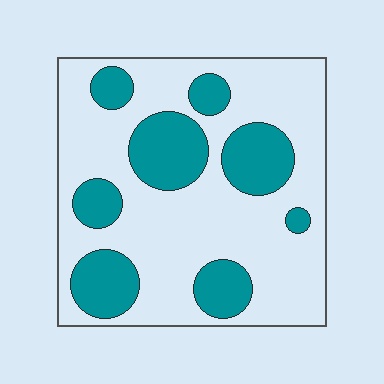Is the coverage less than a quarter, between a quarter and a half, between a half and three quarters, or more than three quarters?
Between a quarter and a half.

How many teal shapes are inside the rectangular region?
8.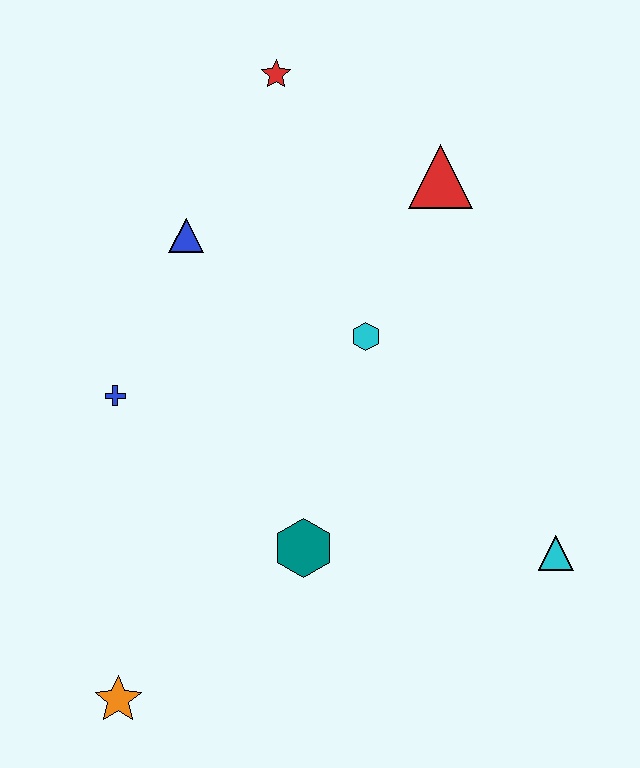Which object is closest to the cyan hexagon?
The red triangle is closest to the cyan hexagon.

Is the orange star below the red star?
Yes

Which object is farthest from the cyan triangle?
The red star is farthest from the cyan triangle.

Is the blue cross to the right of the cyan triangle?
No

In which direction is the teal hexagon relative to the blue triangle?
The teal hexagon is below the blue triangle.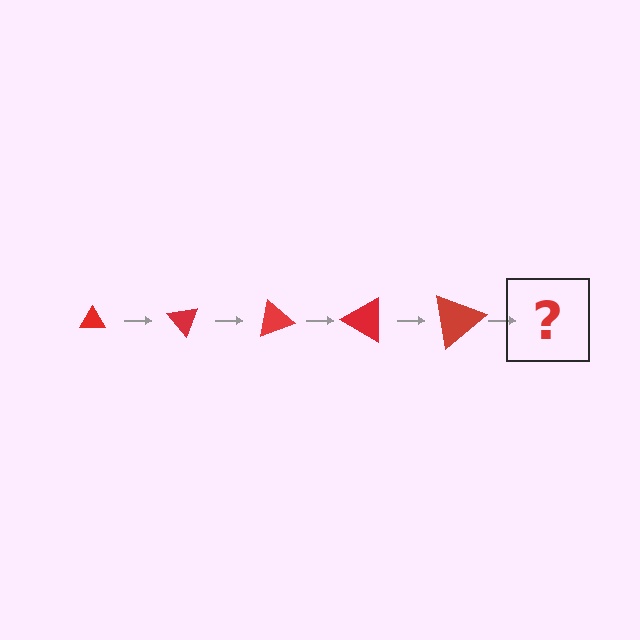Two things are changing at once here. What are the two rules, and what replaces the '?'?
The two rules are that the triangle grows larger each step and it rotates 50 degrees each step. The '?' should be a triangle, larger than the previous one and rotated 250 degrees from the start.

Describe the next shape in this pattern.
It should be a triangle, larger than the previous one and rotated 250 degrees from the start.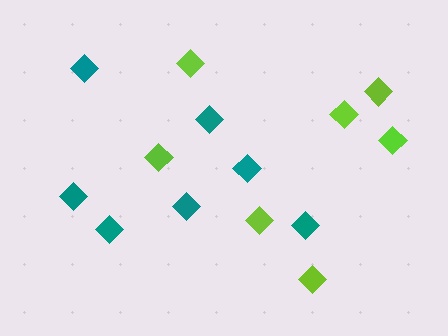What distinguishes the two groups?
There are 2 groups: one group of lime diamonds (7) and one group of teal diamonds (7).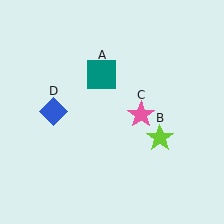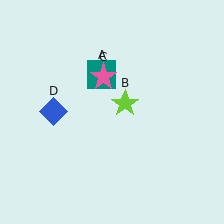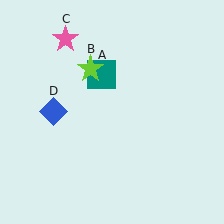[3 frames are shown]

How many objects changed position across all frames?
2 objects changed position: lime star (object B), pink star (object C).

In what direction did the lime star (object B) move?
The lime star (object B) moved up and to the left.